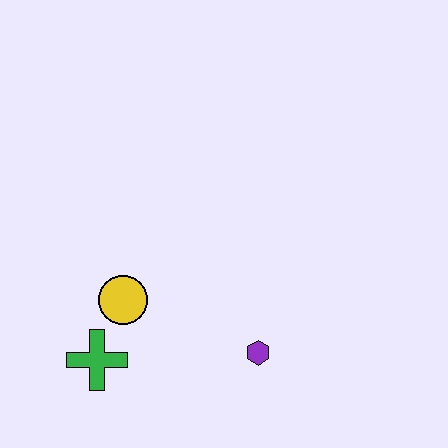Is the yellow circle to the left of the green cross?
No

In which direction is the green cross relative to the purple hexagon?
The green cross is to the left of the purple hexagon.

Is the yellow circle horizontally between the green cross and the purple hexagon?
Yes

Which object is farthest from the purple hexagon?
The green cross is farthest from the purple hexagon.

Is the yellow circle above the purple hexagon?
Yes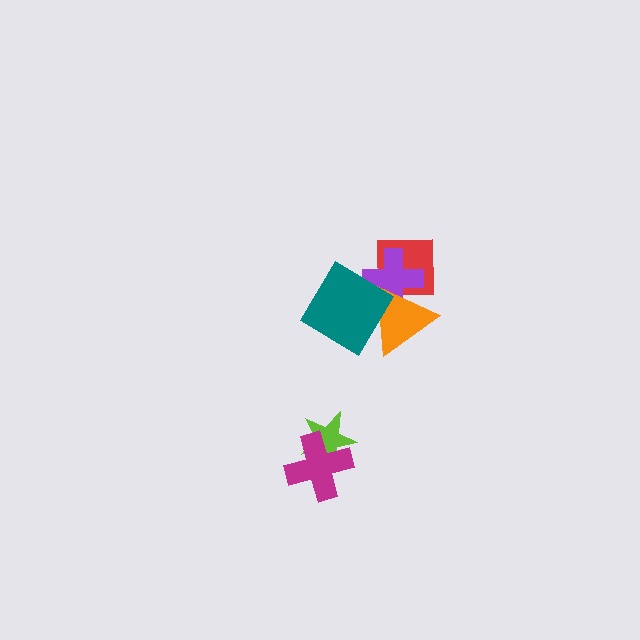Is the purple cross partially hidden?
Yes, it is partially covered by another shape.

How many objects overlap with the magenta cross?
1 object overlaps with the magenta cross.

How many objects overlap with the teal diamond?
3 objects overlap with the teal diamond.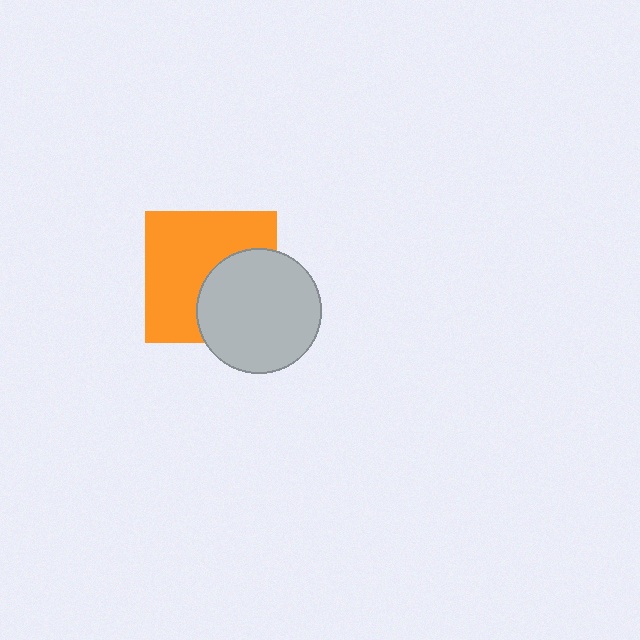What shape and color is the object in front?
The object in front is a light gray circle.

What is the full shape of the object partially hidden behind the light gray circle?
The partially hidden object is an orange square.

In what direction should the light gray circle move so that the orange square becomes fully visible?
The light gray circle should move toward the lower-right. That is the shortest direction to clear the overlap and leave the orange square fully visible.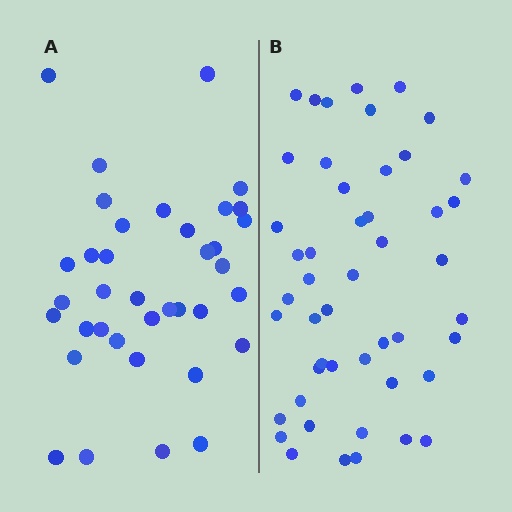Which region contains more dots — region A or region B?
Region B (the right region) has more dots.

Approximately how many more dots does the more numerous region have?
Region B has roughly 12 or so more dots than region A.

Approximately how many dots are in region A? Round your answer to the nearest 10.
About 40 dots. (The exact count is 37, which rounds to 40.)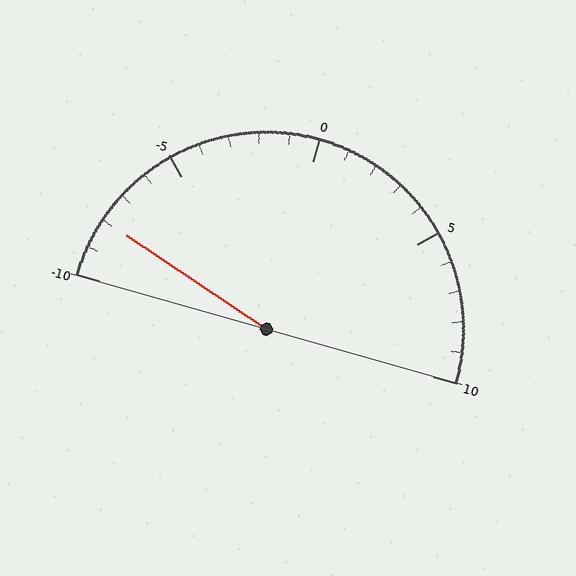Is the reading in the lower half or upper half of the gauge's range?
The reading is in the lower half of the range (-10 to 10).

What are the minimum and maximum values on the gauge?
The gauge ranges from -10 to 10.